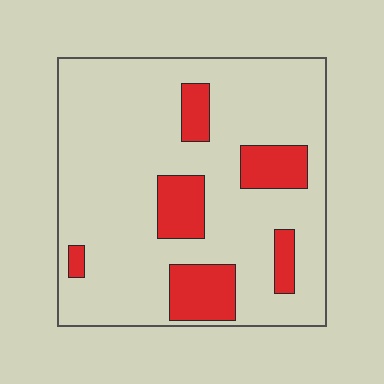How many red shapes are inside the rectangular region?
6.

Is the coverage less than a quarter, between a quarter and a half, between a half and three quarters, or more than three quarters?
Less than a quarter.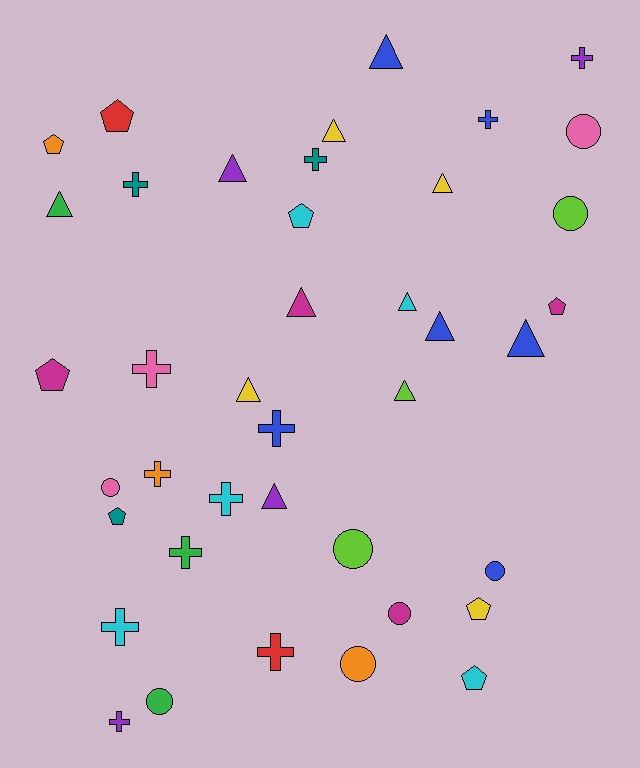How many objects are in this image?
There are 40 objects.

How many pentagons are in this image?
There are 8 pentagons.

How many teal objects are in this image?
There are 3 teal objects.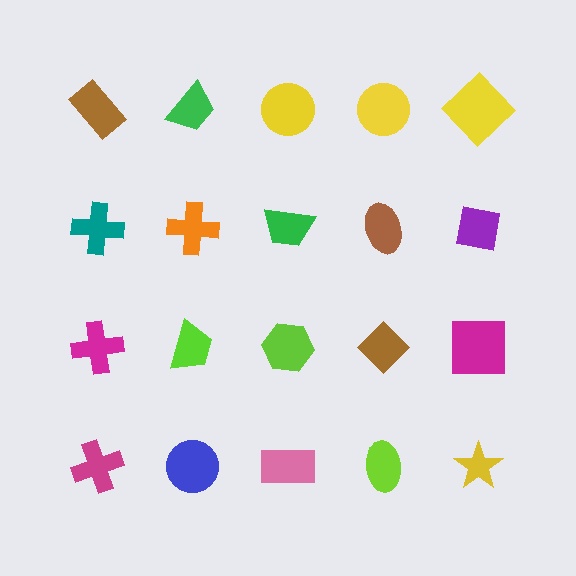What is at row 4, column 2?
A blue circle.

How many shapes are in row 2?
5 shapes.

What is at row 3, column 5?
A magenta square.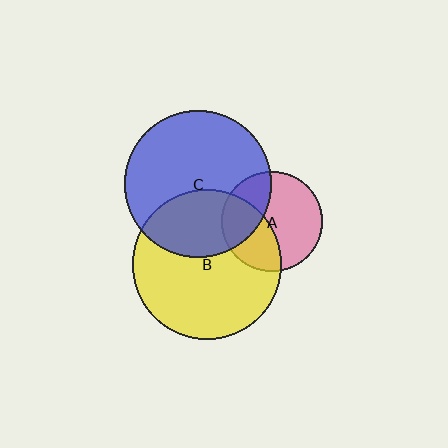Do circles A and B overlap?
Yes.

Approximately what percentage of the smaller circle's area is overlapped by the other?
Approximately 40%.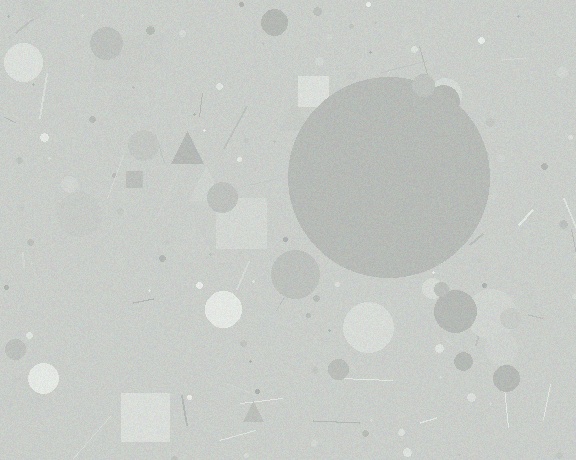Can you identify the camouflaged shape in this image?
The camouflaged shape is a circle.